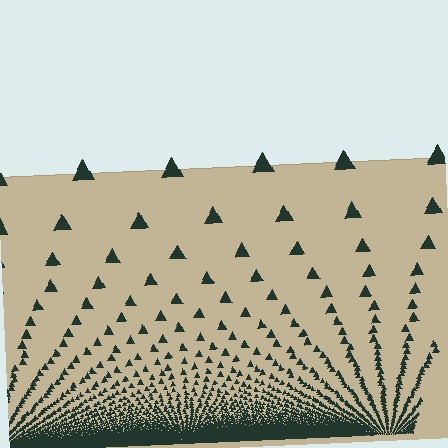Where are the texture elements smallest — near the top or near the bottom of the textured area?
Near the bottom.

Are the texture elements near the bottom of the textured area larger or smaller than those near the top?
Smaller. The gradient is inverted — elements near the bottom are smaller and denser.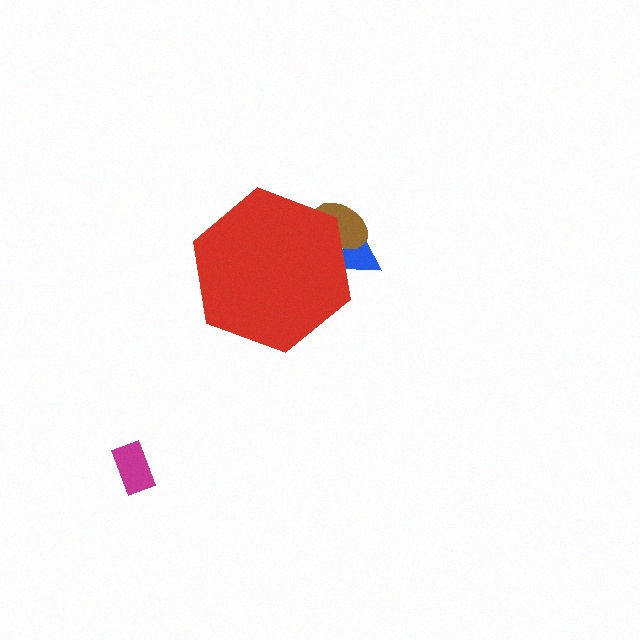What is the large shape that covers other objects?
A red hexagon.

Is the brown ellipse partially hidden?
Yes, the brown ellipse is partially hidden behind the red hexagon.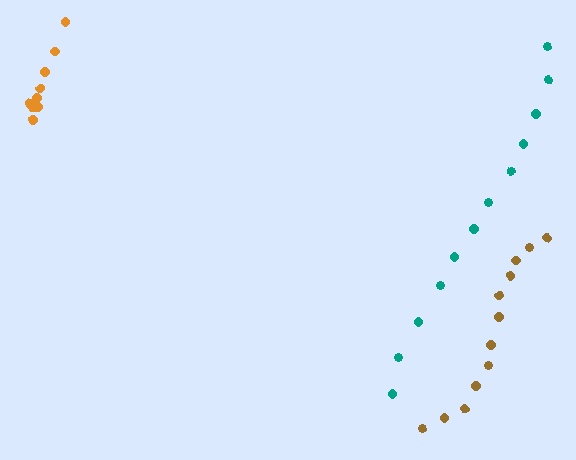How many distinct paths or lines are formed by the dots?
There are 3 distinct paths.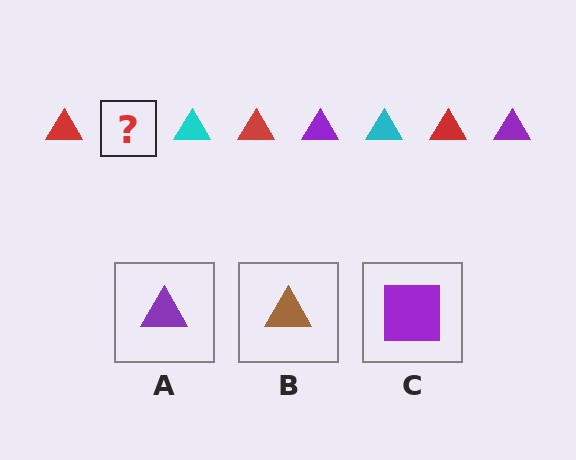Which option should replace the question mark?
Option A.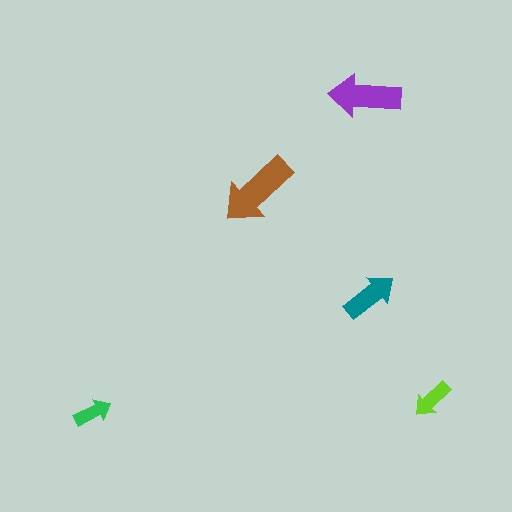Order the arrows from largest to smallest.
the brown one, the purple one, the teal one, the lime one, the green one.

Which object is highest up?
The purple arrow is topmost.